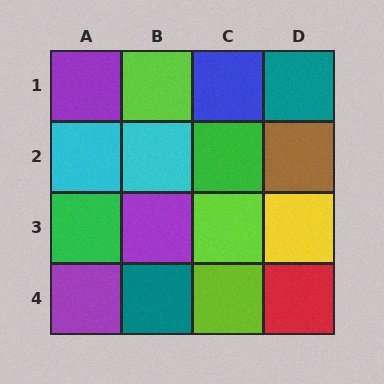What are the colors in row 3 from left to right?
Green, purple, lime, yellow.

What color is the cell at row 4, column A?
Purple.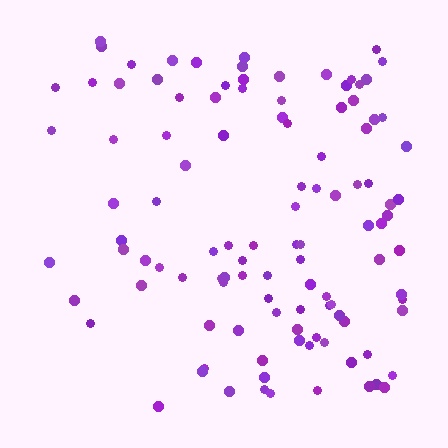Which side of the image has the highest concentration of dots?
The right.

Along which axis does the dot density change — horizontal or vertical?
Horizontal.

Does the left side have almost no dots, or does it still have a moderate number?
Still a moderate number, just noticeably fewer than the right.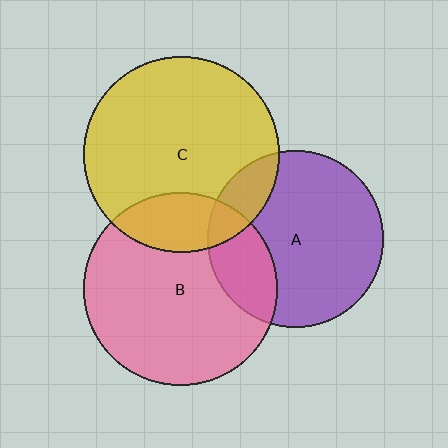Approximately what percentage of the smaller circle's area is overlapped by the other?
Approximately 15%.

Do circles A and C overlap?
Yes.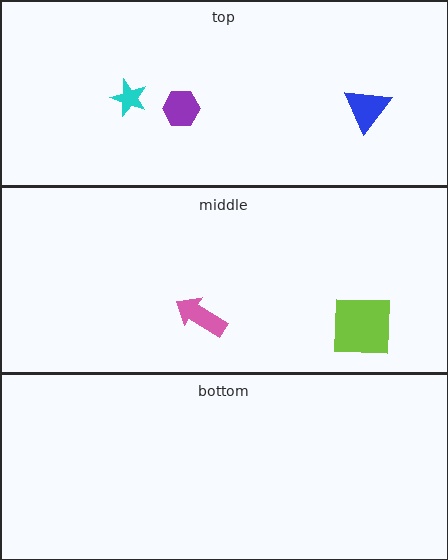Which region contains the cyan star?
The top region.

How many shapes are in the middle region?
2.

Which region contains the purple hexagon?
The top region.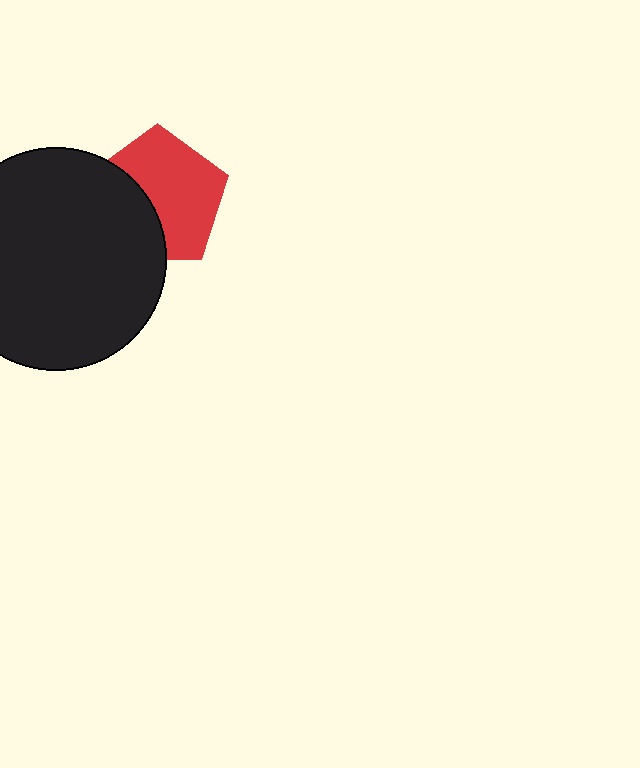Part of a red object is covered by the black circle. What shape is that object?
It is a pentagon.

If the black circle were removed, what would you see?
You would see the complete red pentagon.